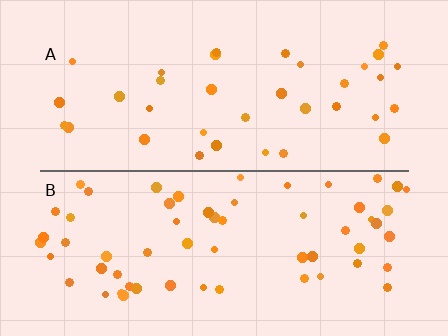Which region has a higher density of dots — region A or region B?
B (the bottom).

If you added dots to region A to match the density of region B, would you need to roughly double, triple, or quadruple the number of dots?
Approximately double.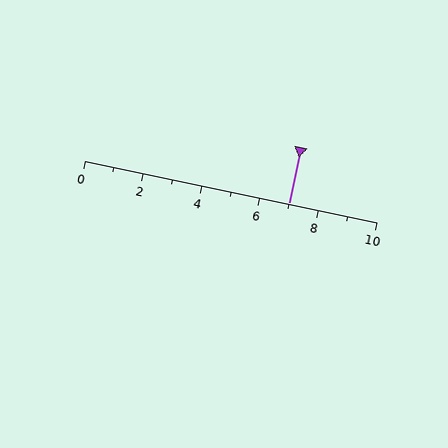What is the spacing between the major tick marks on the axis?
The major ticks are spaced 2 apart.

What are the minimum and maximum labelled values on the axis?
The axis runs from 0 to 10.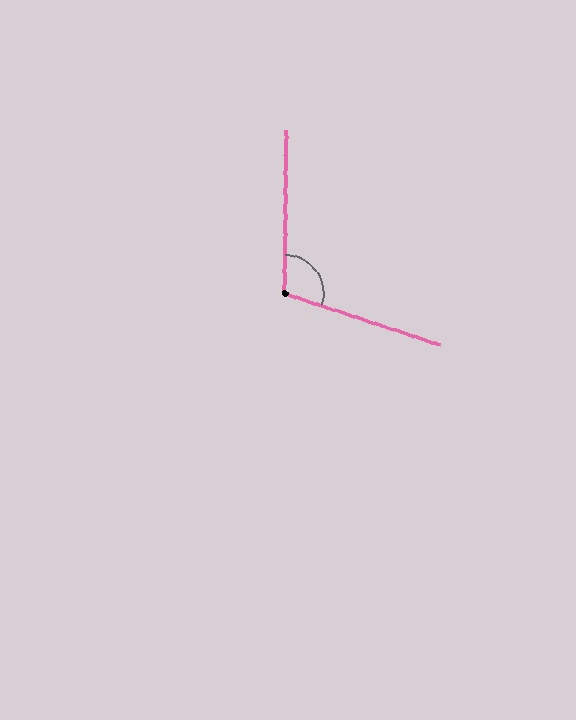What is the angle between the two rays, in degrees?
Approximately 107 degrees.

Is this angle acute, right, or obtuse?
It is obtuse.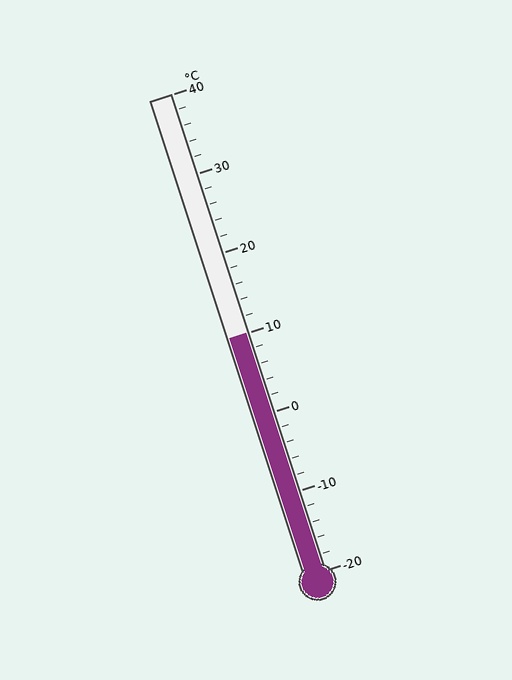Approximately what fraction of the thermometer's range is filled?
The thermometer is filled to approximately 50% of its range.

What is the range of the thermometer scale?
The thermometer scale ranges from -20°C to 40°C.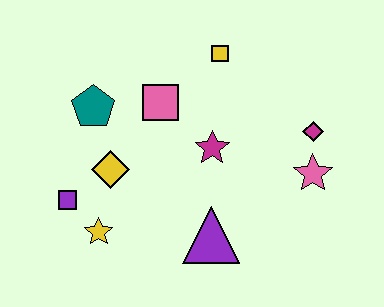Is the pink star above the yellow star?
Yes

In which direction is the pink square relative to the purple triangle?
The pink square is above the purple triangle.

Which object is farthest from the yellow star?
The magenta diamond is farthest from the yellow star.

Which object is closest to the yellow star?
The purple square is closest to the yellow star.